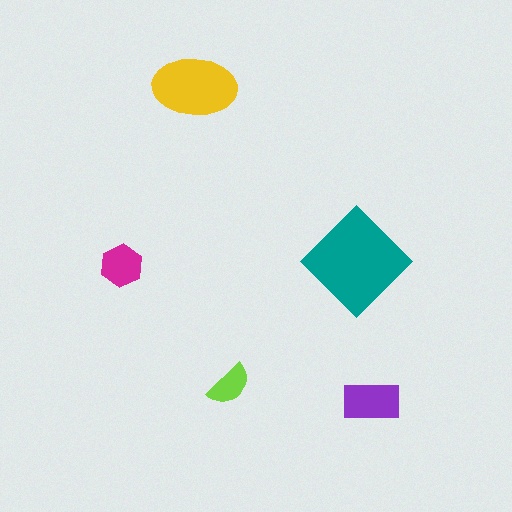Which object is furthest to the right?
The purple rectangle is rightmost.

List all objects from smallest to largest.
The lime semicircle, the magenta hexagon, the purple rectangle, the yellow ellipse, the teal diamond.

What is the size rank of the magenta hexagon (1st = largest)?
4th.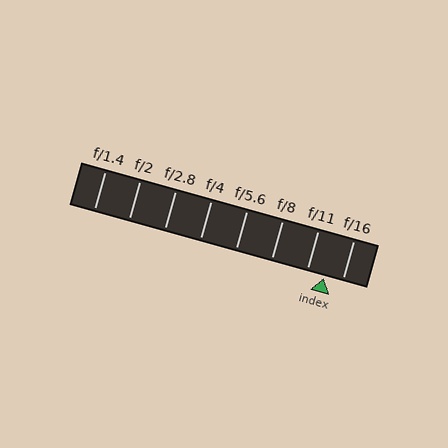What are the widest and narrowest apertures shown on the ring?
The widest aperture shown is f/1.4 and the narrowest is f/16.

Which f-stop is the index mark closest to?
The index mark is closest to f/11.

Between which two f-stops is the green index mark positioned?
The index mark is between f/11 and f/16.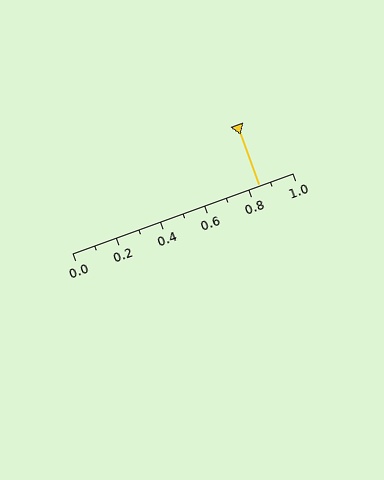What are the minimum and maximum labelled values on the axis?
The axis runs from 0.0 to 1.0.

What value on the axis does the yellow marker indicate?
The marker indicates approximately 0.85.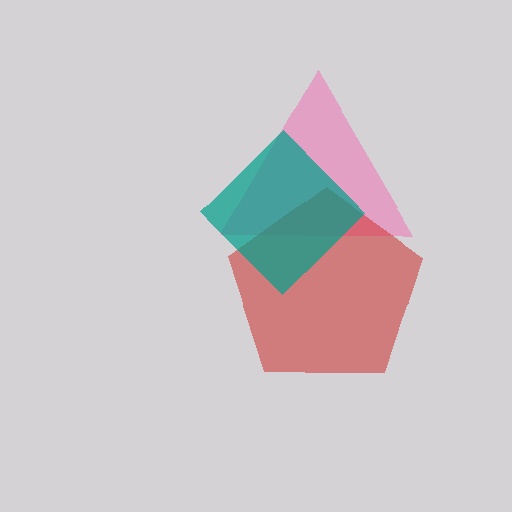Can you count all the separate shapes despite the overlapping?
Yes, there are 3 separate shapes.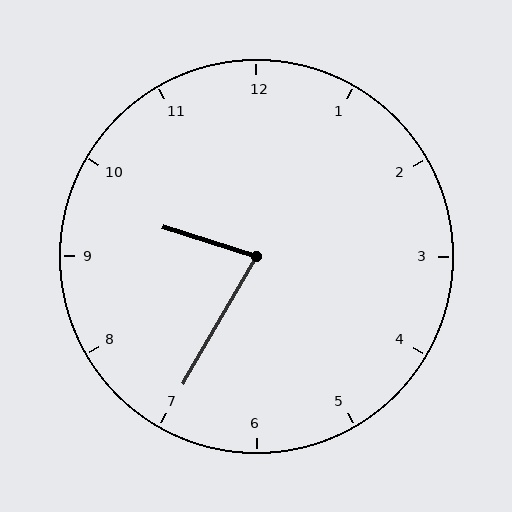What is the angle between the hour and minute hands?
Approximately 78 degrees.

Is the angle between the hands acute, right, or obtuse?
It is acute.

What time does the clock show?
9:35.